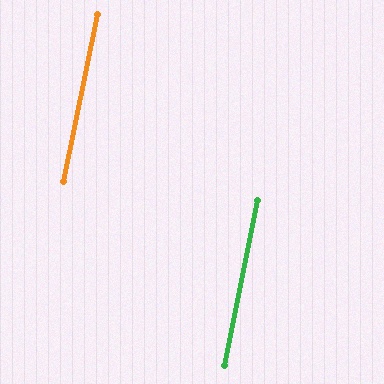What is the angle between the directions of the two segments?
Approximately 0 degrees.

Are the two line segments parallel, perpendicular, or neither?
Parallel — their directions differ by only 0.3°.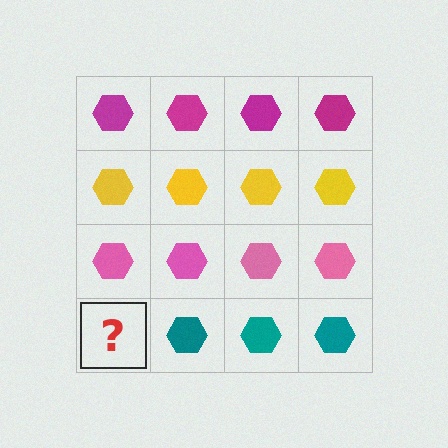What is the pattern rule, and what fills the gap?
The rule is that each row has a consistent color. The gap should be filled with a teal hexagon.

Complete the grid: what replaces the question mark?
The question mark should be replaced with a teal hexagon.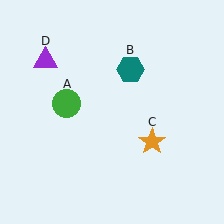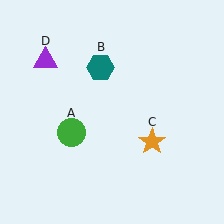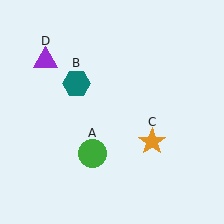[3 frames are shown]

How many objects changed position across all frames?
2 objects changed position: green circle (object A), teal hexagon (object B).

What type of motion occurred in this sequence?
The green circle (object A), teal hexagon (object B) rotated counterclockwise around the center of the scene.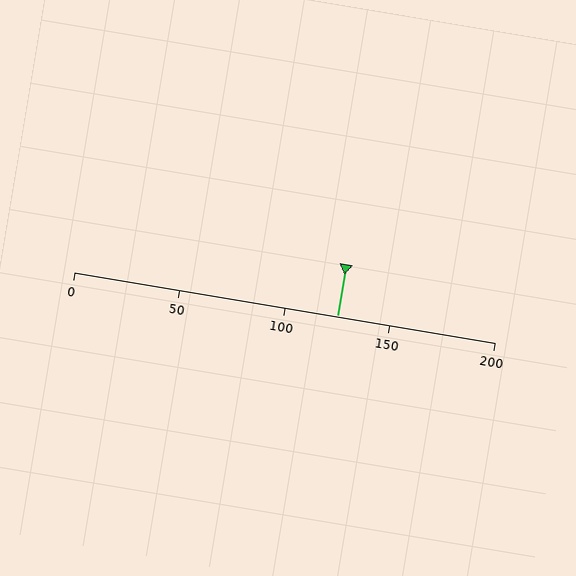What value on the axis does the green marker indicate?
The marker indicates approximately 125.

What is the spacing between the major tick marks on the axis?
The major ticks are spaced 50 apart.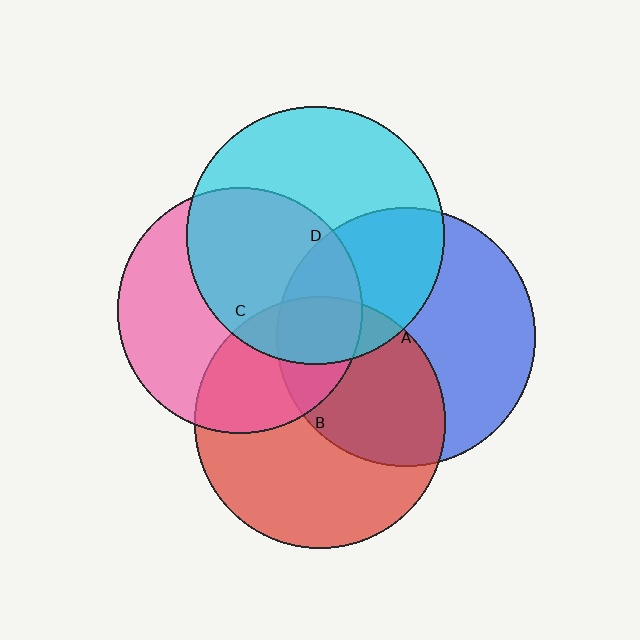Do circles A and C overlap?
Yes.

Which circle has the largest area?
Circle A (blue).